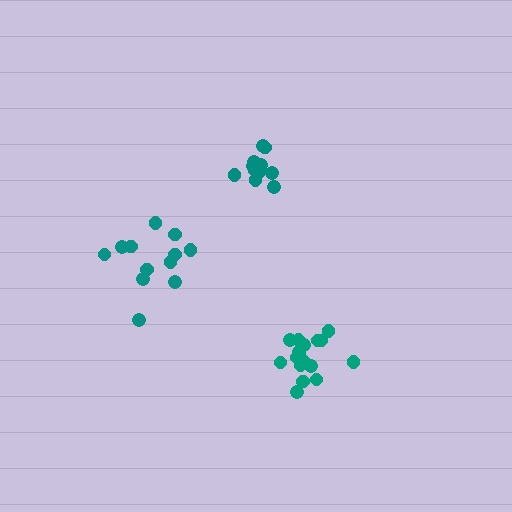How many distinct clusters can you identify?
There are 3 distinct clusters.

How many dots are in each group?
Group 1: 12 dots, Group 2: 16 dots, Group 3: 11 dots (39 total).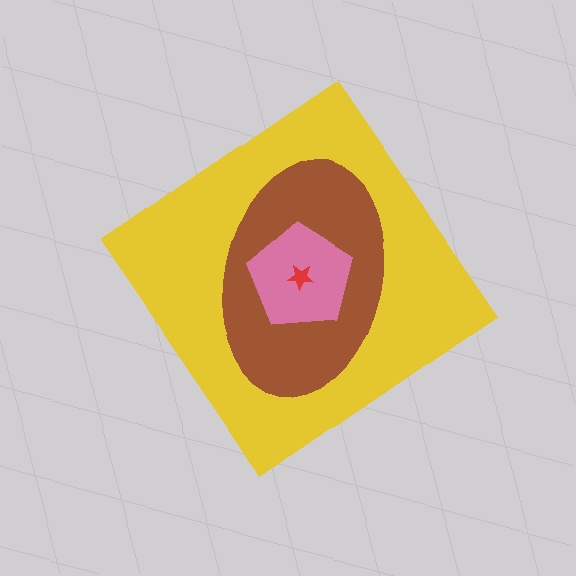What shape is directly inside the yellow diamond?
The brown ellipse.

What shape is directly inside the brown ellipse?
The pink pentagon.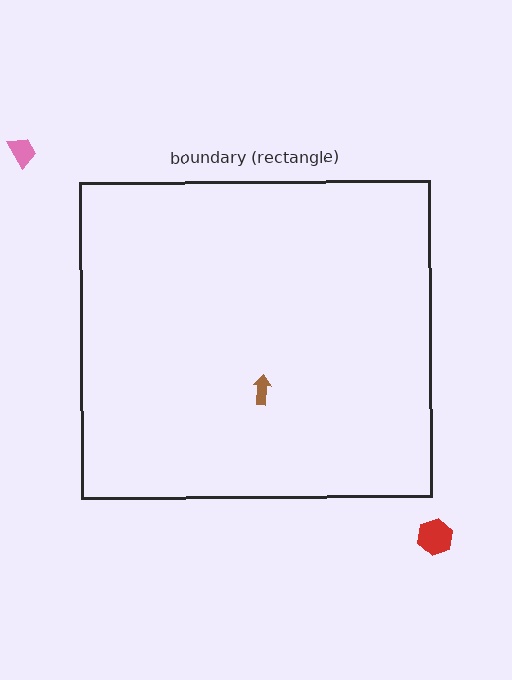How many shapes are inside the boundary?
1 inside, 2 outside.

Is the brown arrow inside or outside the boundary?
Inside.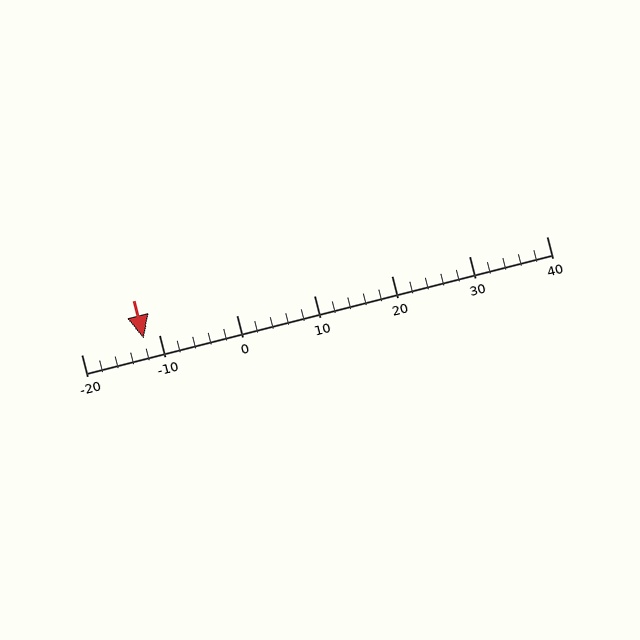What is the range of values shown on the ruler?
The ruler shows values from -20 to 40.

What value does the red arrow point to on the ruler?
The red arrow points to approximately -12.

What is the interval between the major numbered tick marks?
The major tick marks are spaced 10 units apart.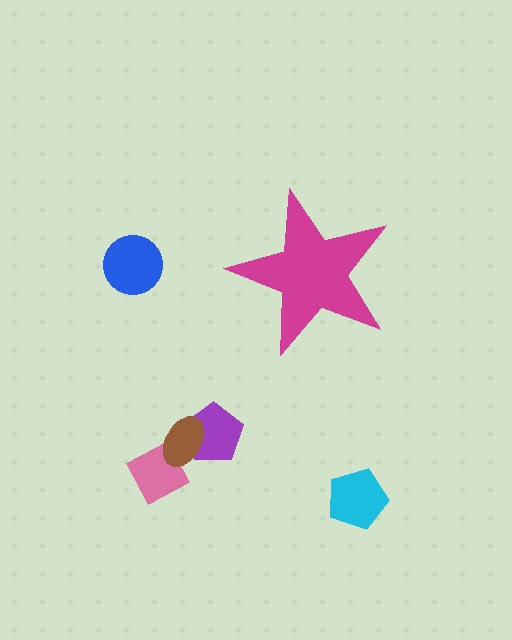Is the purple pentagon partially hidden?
No, the purple pentagon is fully visible.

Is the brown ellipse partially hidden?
No, the brown ellipse is fully visible.